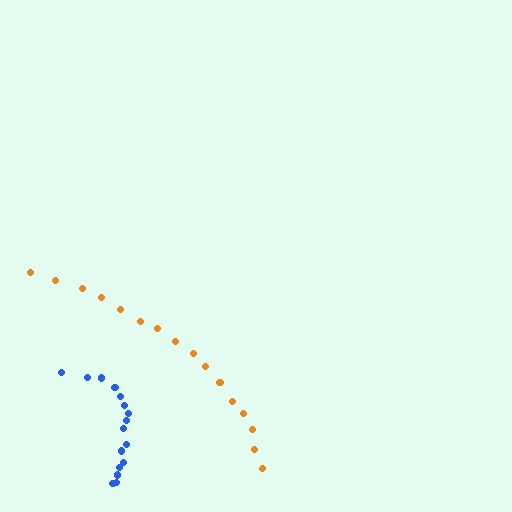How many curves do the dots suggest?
There are 2 distinct paths.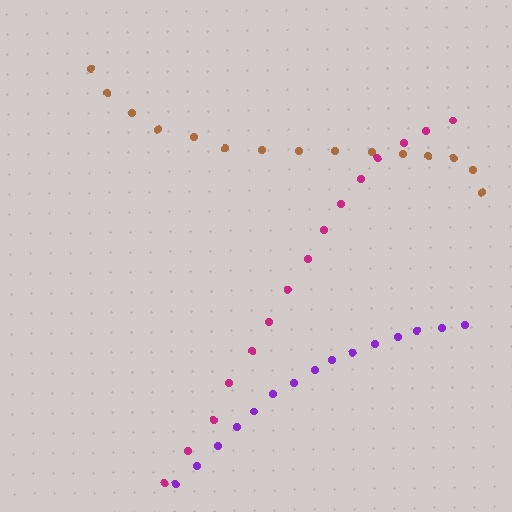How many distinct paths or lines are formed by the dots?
There are 3 distinct paths.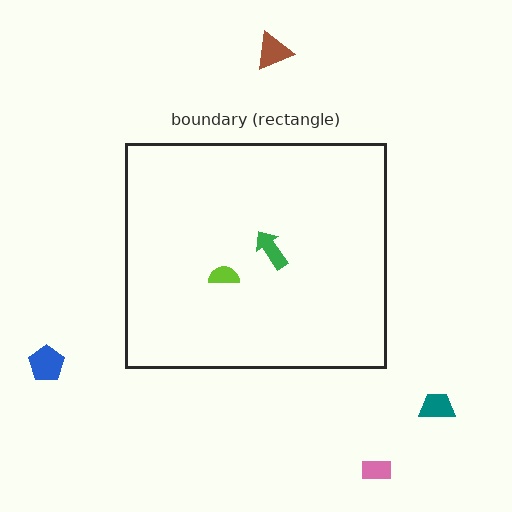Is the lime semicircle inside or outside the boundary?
Inside.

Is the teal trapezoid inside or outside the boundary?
Outside.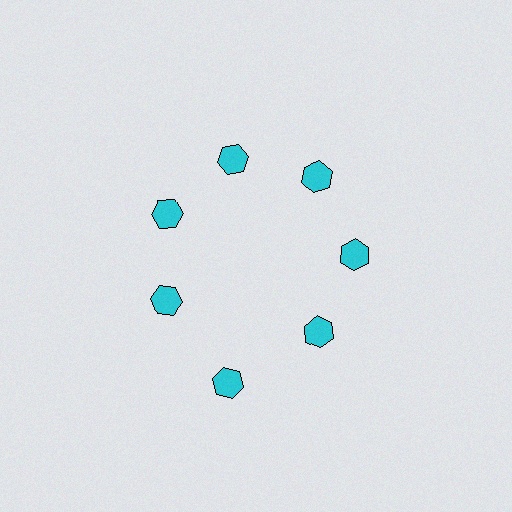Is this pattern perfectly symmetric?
No. The 7 cyan hexagons are arranged in a ring, but one element near the 6 o'clock position is pushed outward from the center, breaking the 7-fold rotational symmetry.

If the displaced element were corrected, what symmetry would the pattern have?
It would have 7-fold rotational symmetry — the pattern would map onto itself every 51 degrees.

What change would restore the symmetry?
The symmetry would be restored by moving it inward, back onto the ring so that all 7 hexagons sit at equal angles and equal distance from the center.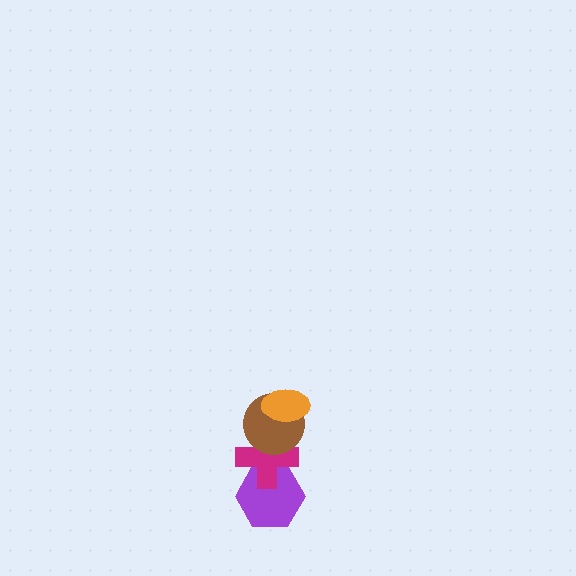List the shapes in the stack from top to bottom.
From top to bottom: the orange ellipse, the brown circle, the magenta cross, the purple hexagon.